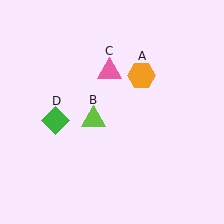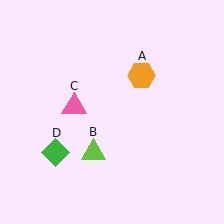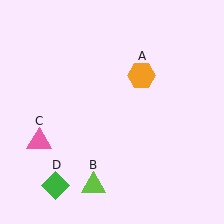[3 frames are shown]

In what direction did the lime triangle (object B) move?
The lime triangle (object B) moved down.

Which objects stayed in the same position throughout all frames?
Orange hexagon (object A) remained stationary.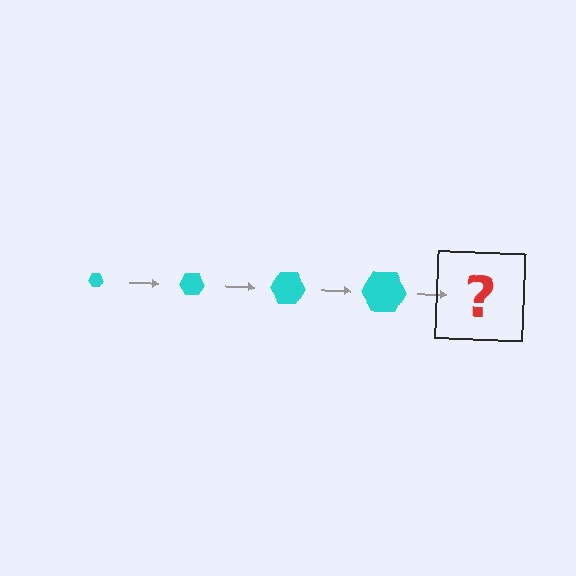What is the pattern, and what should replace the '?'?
The pattern is that the hexagon gets progressively larger each step. The '?' should be a cyan hexagon, larger than the previous one.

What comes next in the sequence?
The next element should be a cyan hexagon, larger than the previous one.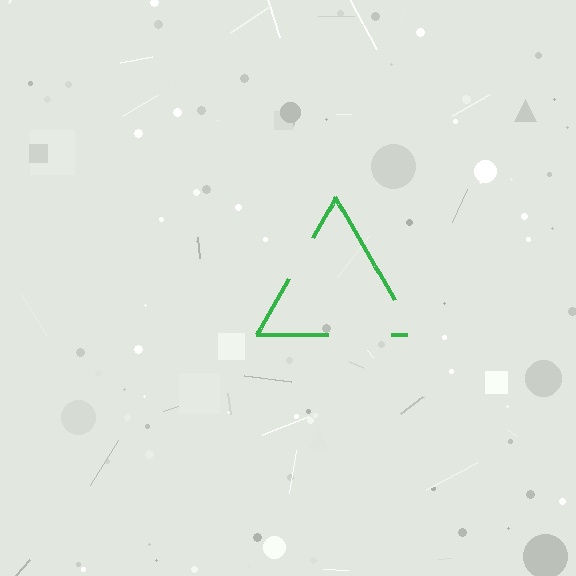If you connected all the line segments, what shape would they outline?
They would outline a triangle.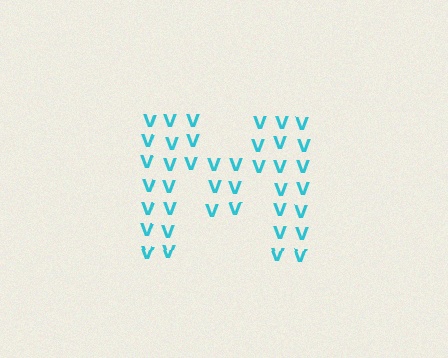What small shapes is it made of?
It is made of small letter V's.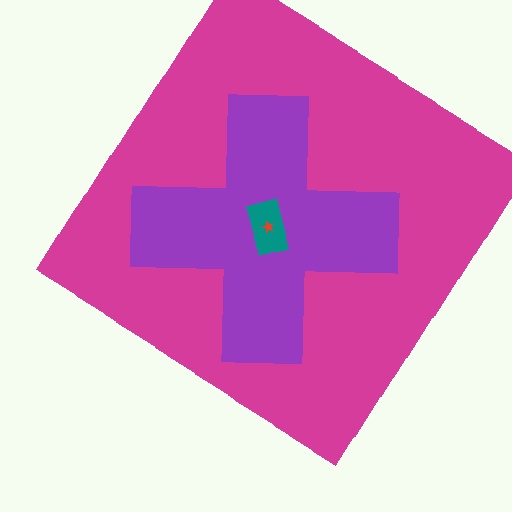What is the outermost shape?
The magenta diamond.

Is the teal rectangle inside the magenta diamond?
Yes.